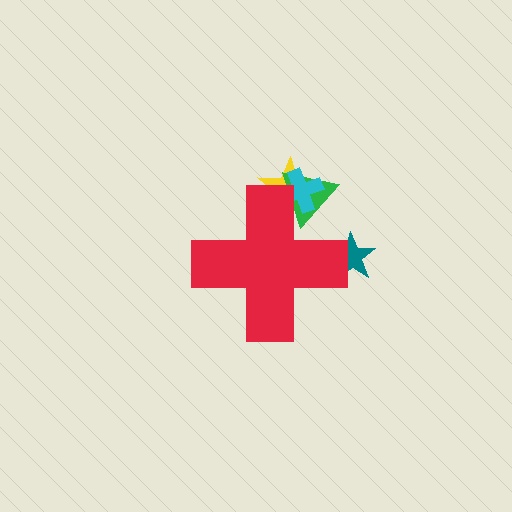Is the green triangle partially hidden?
Yes, the green triangle is partially hidden behind the red cross.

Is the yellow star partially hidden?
Yes, the yellow star is partially hidden behind the red cross.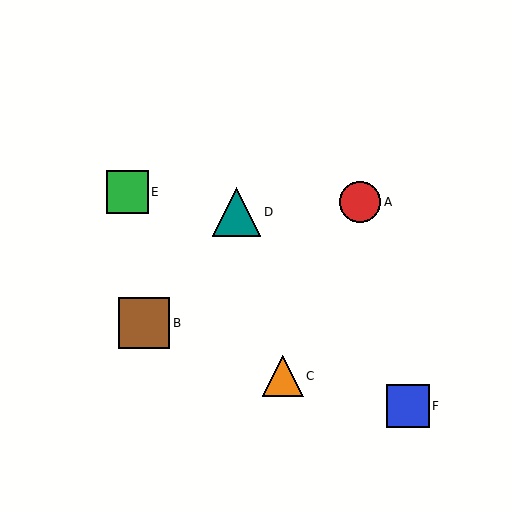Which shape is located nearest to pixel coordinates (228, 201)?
The teal triangle (labeled D) at (236, 212) is nearest to that location.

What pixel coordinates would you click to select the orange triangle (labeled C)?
Click at (283, 376) to select the orange triangle C.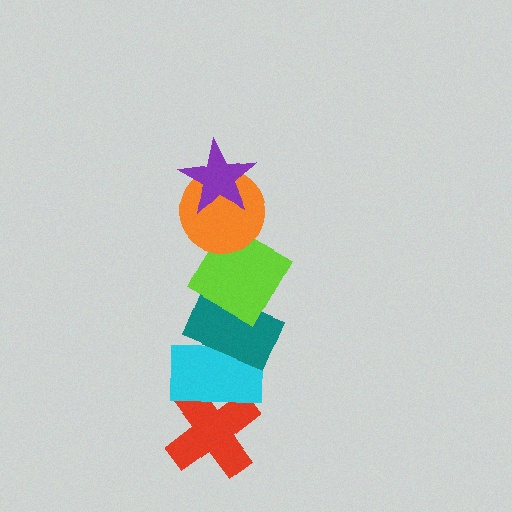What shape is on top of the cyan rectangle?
The teal rectangle is on top of the cyan rectangle.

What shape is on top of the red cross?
The cyan rectangle is on top of the red cross.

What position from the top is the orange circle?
The orange circle is 2nd from the top.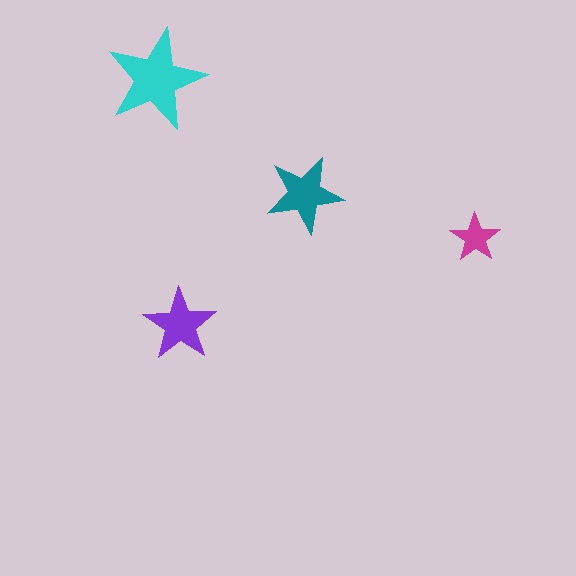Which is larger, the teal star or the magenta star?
The teal one.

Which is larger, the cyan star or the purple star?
The cyan one.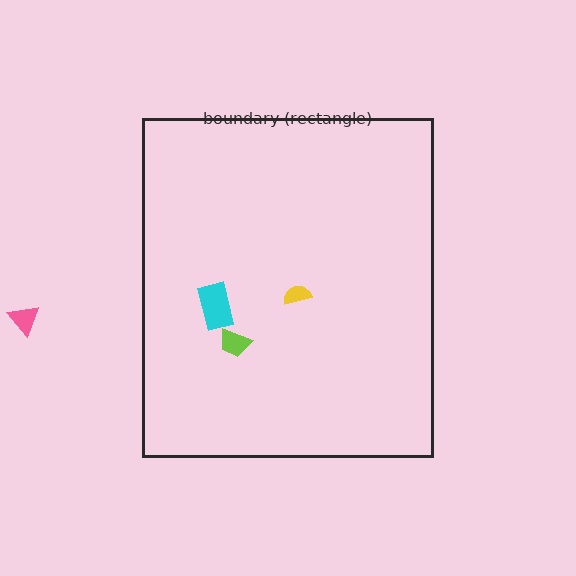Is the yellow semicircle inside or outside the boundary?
Inside.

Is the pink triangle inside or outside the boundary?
Outside.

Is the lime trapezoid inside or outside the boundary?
Inside.